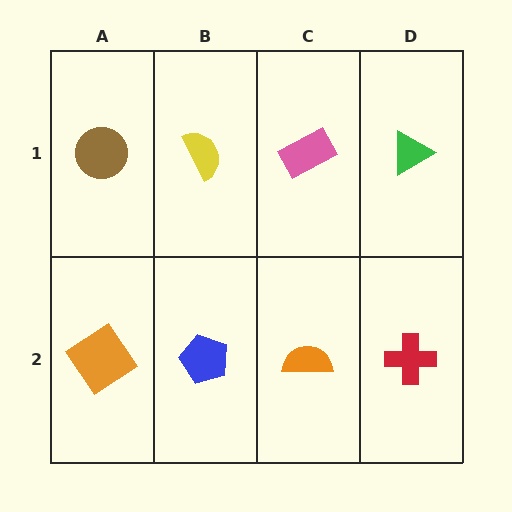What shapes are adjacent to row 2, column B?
A yellow semicircle (row 1, column B), an orange diamond (row 2, column A), an orange semicircle (row 2, column C).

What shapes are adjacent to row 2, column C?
A pink rectangle (row 1, column C), a blue pentagon (row 2, column B), a red cross (row 2, column D).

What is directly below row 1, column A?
An orange diamond.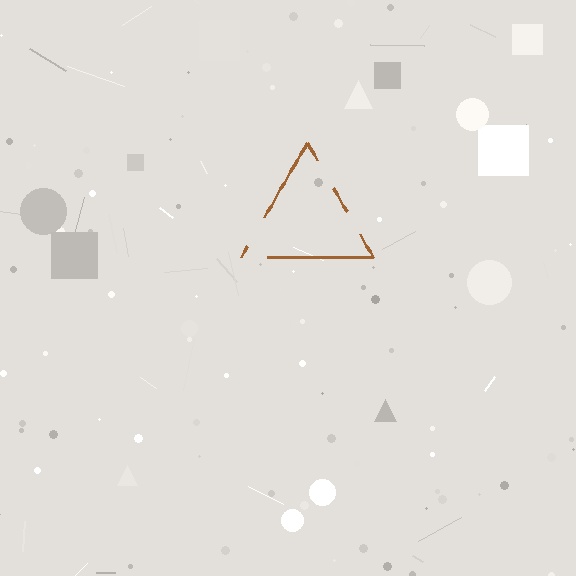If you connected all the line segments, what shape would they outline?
They would outline a triangle.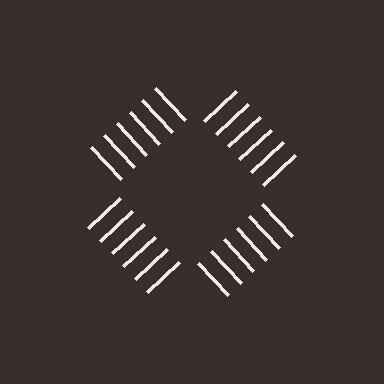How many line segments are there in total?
24 — 6 along each of the 4 edges.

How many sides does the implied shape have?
4 sides — the line-ends trace a square.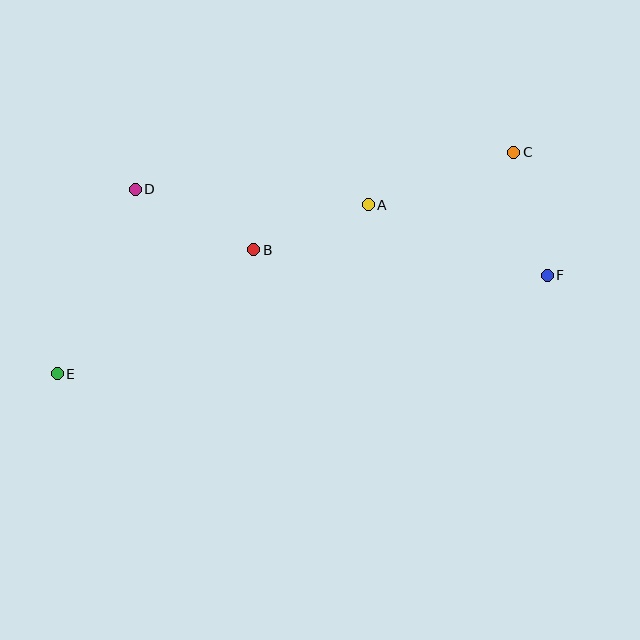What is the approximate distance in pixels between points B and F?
The distance between B and F is approximately 295 pixels.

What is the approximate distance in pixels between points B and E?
The distance between B and E is approximately 232 pixels.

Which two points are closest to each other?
Points A and B are closest to each other.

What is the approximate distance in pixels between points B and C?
The distance between B and C is approximately 277 pixels.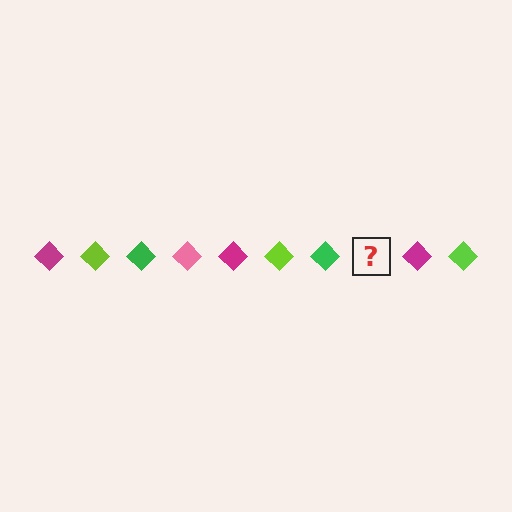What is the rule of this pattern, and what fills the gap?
The rule is that the pattern cycles through magenta, lime, green, pink diamonds. The gap should be filled with a pink diamond.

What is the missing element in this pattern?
The missing element is a pink diamond.